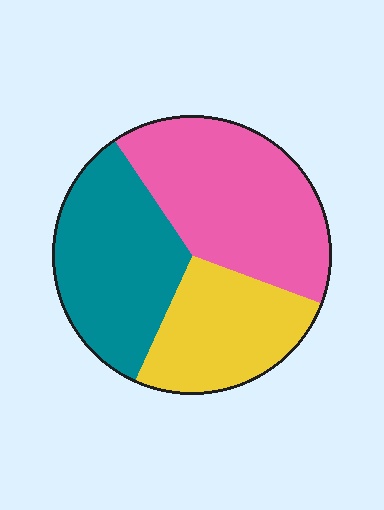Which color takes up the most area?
Pink, at roughly 40%.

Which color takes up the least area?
Yellow, at roughly 25%.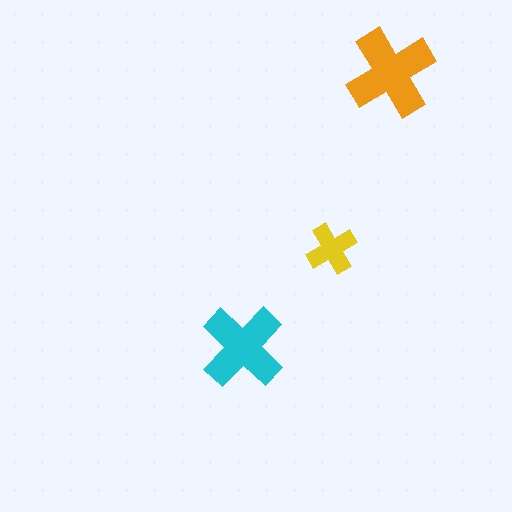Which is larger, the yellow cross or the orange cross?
The orange one.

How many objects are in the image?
There are 3 objects in the image.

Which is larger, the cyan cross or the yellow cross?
The cyan one.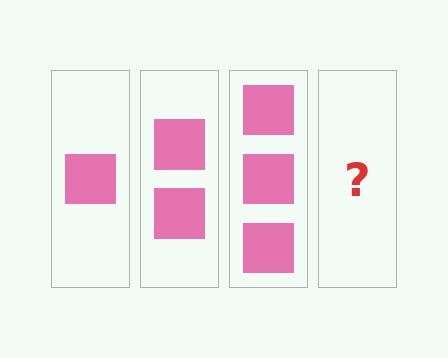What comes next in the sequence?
The next element should be 4 squares.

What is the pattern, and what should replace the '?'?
The pattern is that each step adds one more square. The '?' should be 4 squares.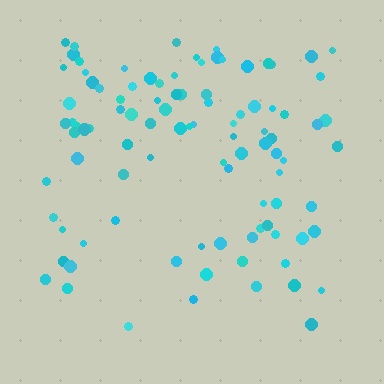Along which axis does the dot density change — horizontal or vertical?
Vertical.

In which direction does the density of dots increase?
From bottom to top, with the top side densest.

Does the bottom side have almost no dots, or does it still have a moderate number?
Still a moderate number, just noticeably fewer than the top.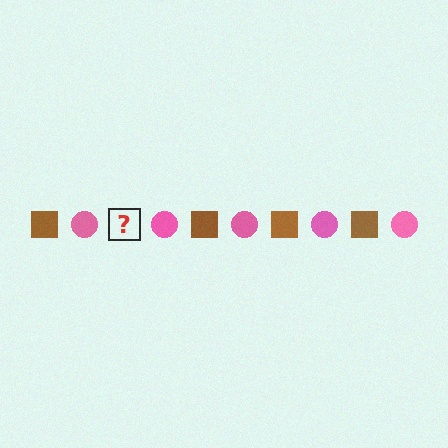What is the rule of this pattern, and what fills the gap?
The rule is that the pattern alternates between brown square and pink circle. The gap should be filled with a brown square.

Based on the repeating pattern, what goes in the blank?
The blank should be a brown square.